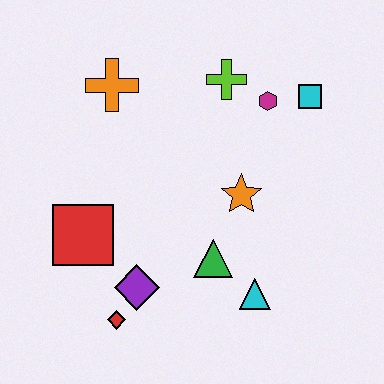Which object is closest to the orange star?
The green triangle is closest to the orange star.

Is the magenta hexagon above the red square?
Yes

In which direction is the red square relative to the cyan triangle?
The red square is to the left of the cyan triangle.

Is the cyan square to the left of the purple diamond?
No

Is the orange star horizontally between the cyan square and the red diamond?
Yes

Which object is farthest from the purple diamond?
The cyan square is farthest from the purple diamond.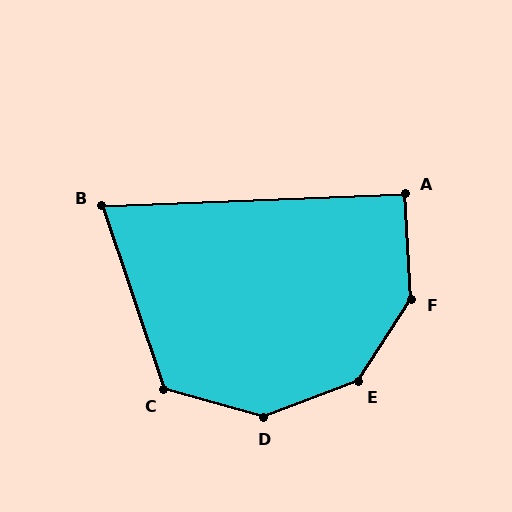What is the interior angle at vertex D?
Approximately 143 degrees (obtuse).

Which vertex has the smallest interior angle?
B, at approximately 74 degrees.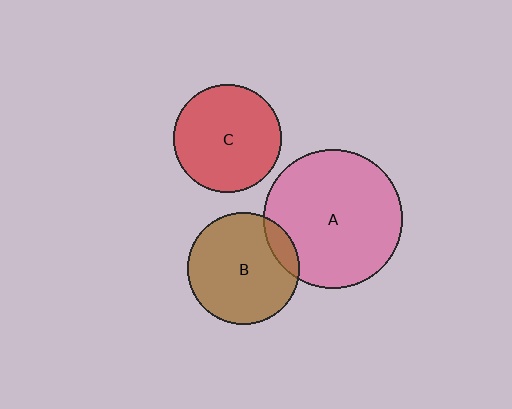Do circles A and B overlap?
Yes.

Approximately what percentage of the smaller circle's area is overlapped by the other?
Approximately 10%.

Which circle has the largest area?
Circle A (pink).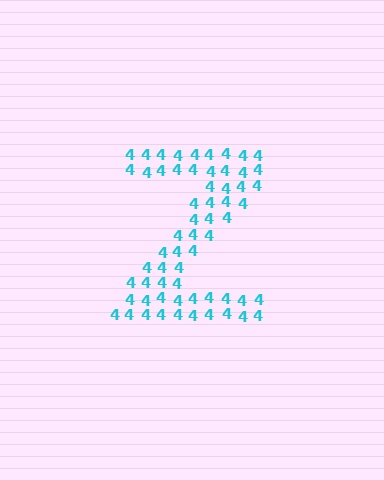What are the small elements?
The small elements are digit 4's.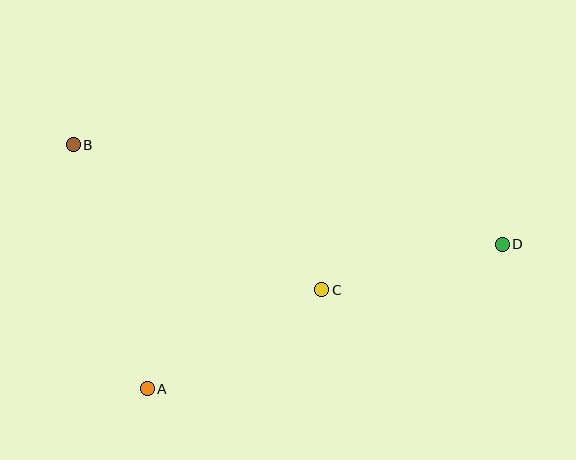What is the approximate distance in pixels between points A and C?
The distance between A and C is approximately 201 pixels.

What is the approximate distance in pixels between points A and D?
The distance between A and D is approximately 384 pixels.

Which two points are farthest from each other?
Points B and D are farthest from each other.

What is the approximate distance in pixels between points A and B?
The distance between A and B is approximately 255 pixels.